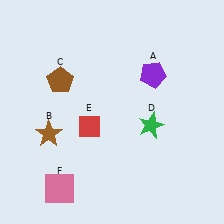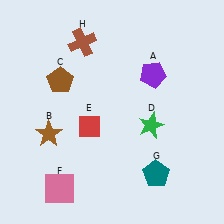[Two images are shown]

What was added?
A teal pentagon (G), a brown cross (H) were added in Image 2.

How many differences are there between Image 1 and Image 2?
There are 2 differences between the two images.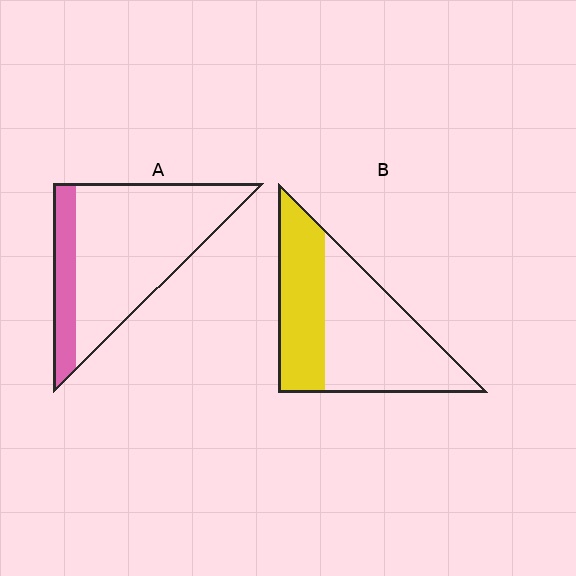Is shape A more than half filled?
No.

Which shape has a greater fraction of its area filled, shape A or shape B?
Shape B.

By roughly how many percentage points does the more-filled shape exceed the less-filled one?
By roughly 20 percentage points (B over A).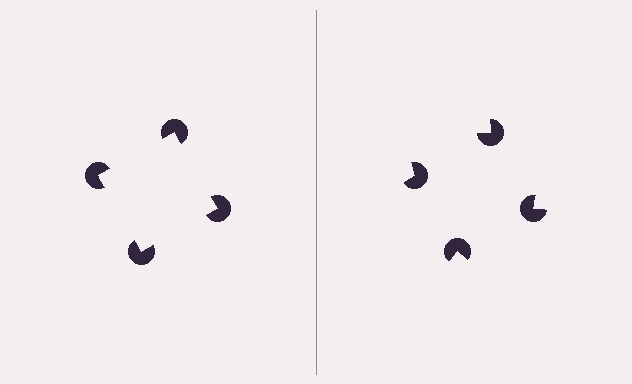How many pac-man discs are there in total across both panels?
8 — 4 on each side.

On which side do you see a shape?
An illusory square appears on the left side. On the right side the wedge cuts are rotated, so no coherent shape forms.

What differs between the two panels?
The pac-man discs are positioned identically on both sides; only the wedge orientations differ. On the left they align to a square; on the right they are misaligned.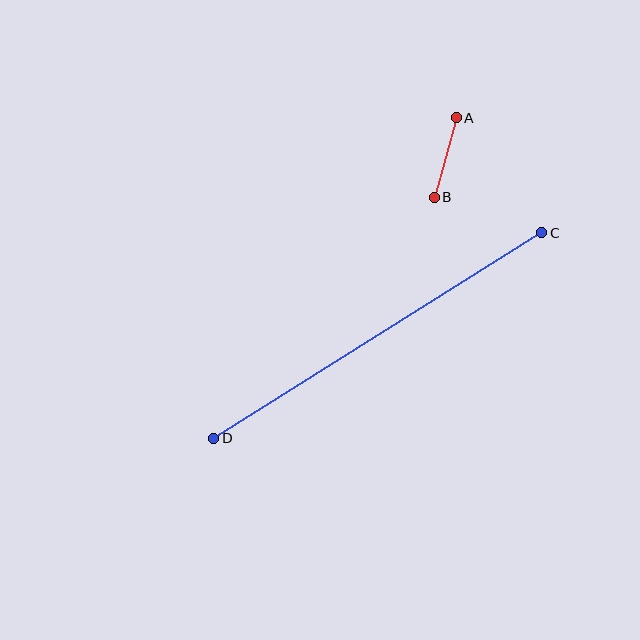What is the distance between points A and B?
The distance is approximately 82 pixels.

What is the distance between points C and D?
The distance is approximately 387 pixels.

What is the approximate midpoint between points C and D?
The midpoint is at approximately (378, 336) pixels.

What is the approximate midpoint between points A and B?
The midpoint is at approximately (445, 158) pixels.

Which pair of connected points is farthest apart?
Points C and D are farthest apart.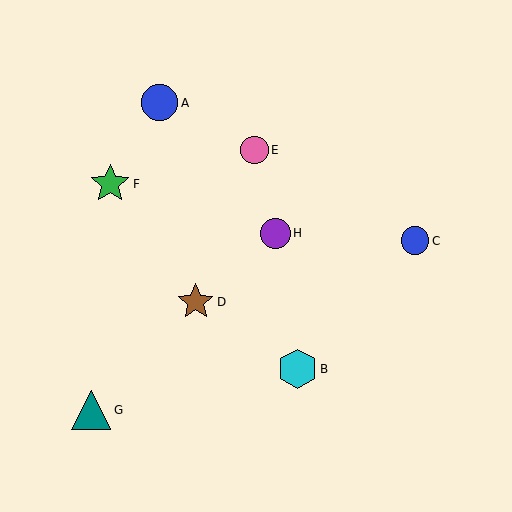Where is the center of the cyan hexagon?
The center of the cyan hexagon is at (298, 369).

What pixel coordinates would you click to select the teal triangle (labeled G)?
Click at (91, 410) to select the teal triangle G.